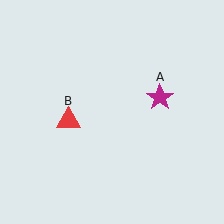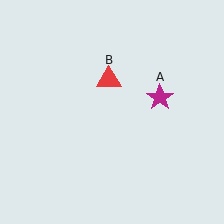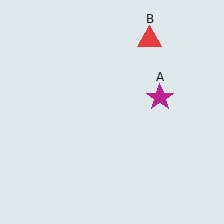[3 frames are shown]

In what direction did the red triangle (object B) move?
The red triangle (object B) moved up and to the right.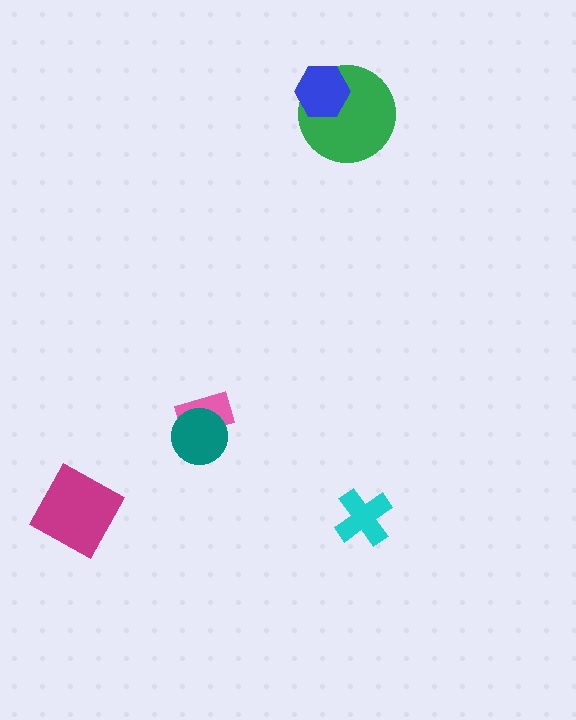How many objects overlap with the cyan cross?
0 objects overlap with the cyan cross.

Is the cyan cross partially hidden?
No, no other shape covers it.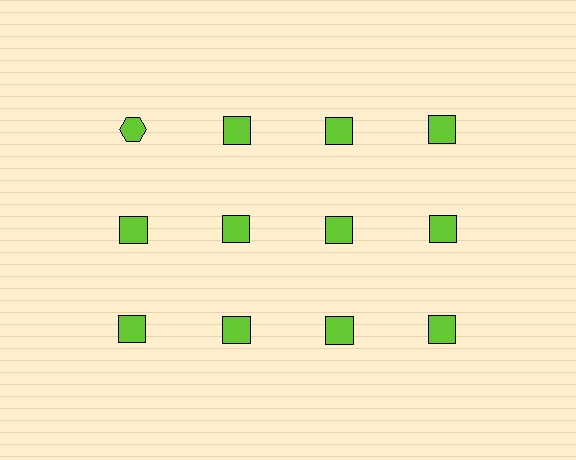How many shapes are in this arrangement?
There are 12 shapes arranged in a grid pattern.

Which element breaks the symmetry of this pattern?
The lime hexagon in the top row, leftmost column breaks the symmetry. All other shapes are lime squares.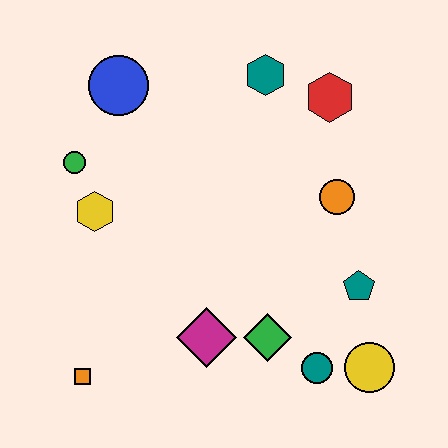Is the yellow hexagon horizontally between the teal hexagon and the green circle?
Yes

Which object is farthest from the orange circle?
The orange square is farthest from the orange circle.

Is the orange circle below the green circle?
Yes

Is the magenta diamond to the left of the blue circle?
No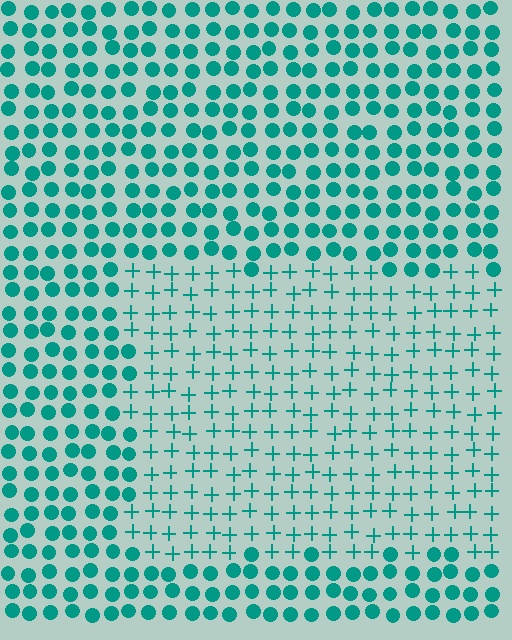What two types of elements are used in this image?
The image uses plus signs inside the rectangle region and circles outside it.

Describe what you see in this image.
The image is filled with small teal elements arranged in a uniform grid. A rectangle-shaped region contains plus signs, while the surrounding area contains circles. The boundary is defined purely by the change in element shape.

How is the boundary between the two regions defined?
The boundary is defined by a change in element shape: plus signs inside vs. circles outside. All elements share the same color and spacing.